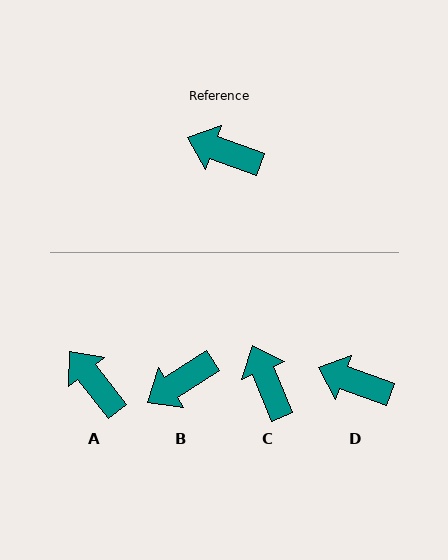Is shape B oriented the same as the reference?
No, it is off by about 53 degrees.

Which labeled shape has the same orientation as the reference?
D.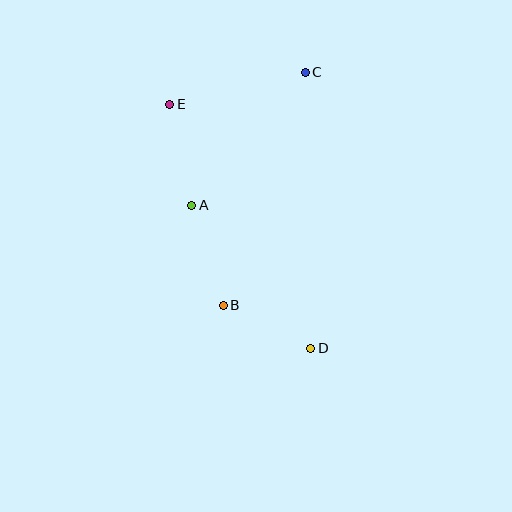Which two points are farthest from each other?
Points D and E are farthest from each other.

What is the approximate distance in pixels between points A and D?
The distance between A and D is approximately 186 pixels.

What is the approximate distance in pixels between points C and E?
The distance between C and E is approximately 139 pixels.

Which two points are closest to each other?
Points B and D are closest to each other.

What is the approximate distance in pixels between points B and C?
The distance between B and C is approximately 247 pixels.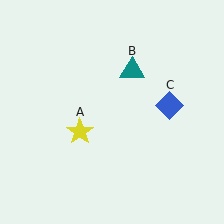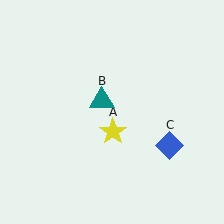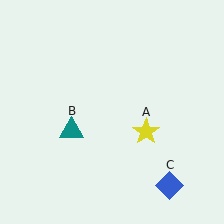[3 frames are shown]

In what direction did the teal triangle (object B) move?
The teal triangle (object B) moved down and to the left.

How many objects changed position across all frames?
3 objects changed position: yellow star (object A), teal triangle (object B), blue diamond (object C).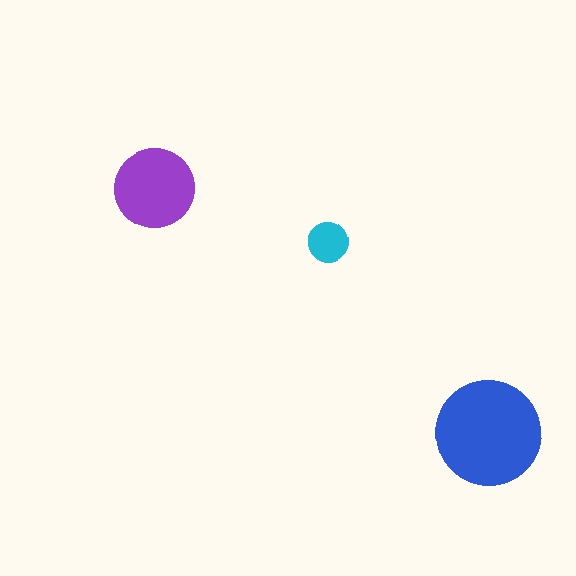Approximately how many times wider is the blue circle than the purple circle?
About 1.5 times wider.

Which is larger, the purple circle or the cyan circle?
The purple one.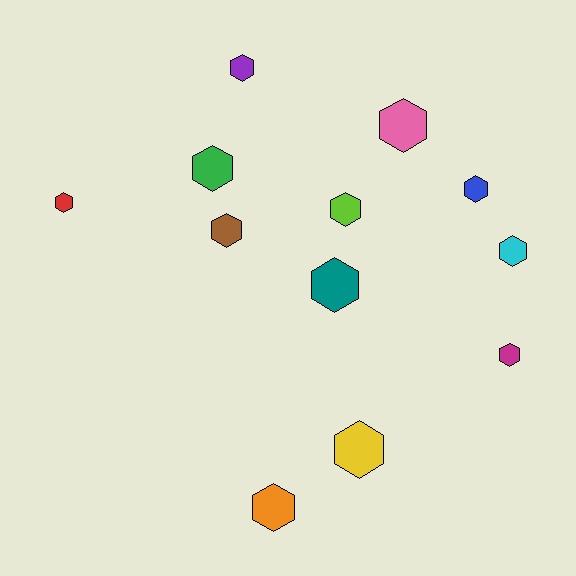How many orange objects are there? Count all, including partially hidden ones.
There is 1 orange object.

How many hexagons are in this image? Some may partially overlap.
There are 12 hexagons.